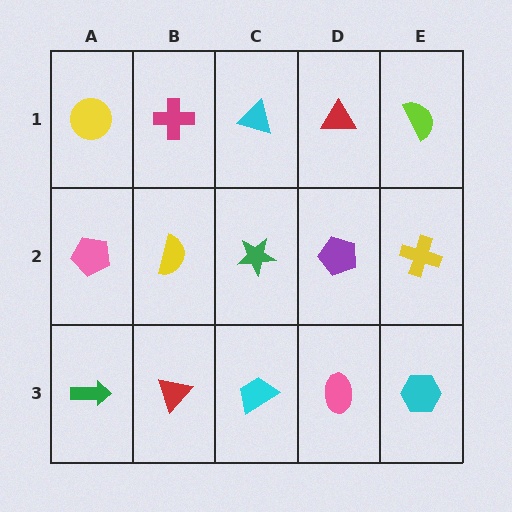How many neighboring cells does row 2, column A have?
3.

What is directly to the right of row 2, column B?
A green star.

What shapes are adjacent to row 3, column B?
A yellow semicircle (row 2, column B), a green arrow (row 3, column A), a cyan trapezoid (row 3, column C).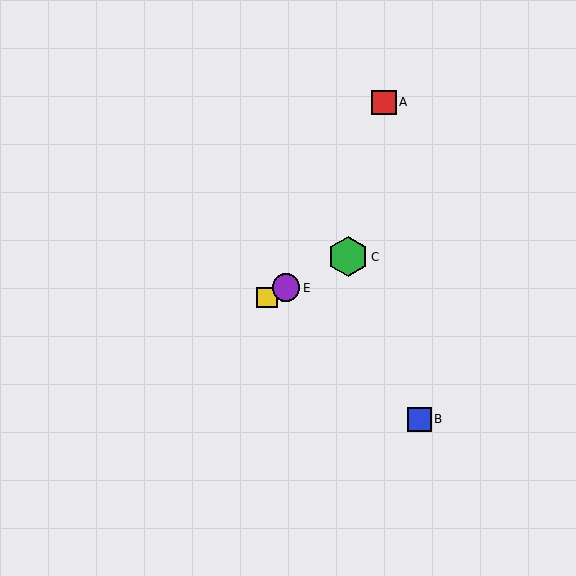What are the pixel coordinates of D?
Object D is at (267, 298).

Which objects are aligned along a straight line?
Objects C, D, E are aligned along a straight line.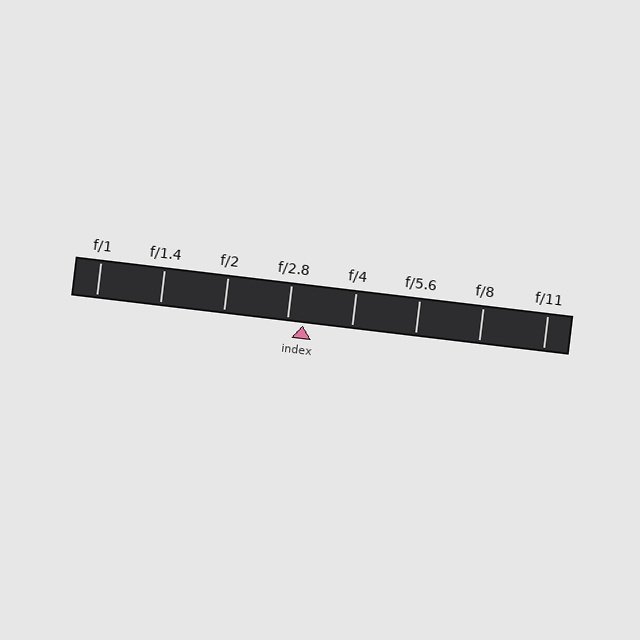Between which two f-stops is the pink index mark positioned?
The index mark is between f/2.8 and f/4.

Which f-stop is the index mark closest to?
The index mark is closest to f/2.8.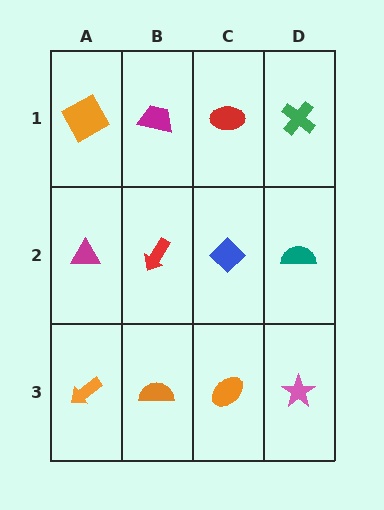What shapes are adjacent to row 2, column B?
A magenta trapezoid (row 1, column B), an orange semicircle (row 3, column B), a magenta triangle (row 2, column A), a blue diamond (row 2, column C).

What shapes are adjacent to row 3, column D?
A teal semicircle (row 2, column D), an orange ellipse (row 3, column C).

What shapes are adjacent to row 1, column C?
A blue diamond (row 2, column C), a magenta trapezoid (row 1, column B), a green cross (row 1, column D).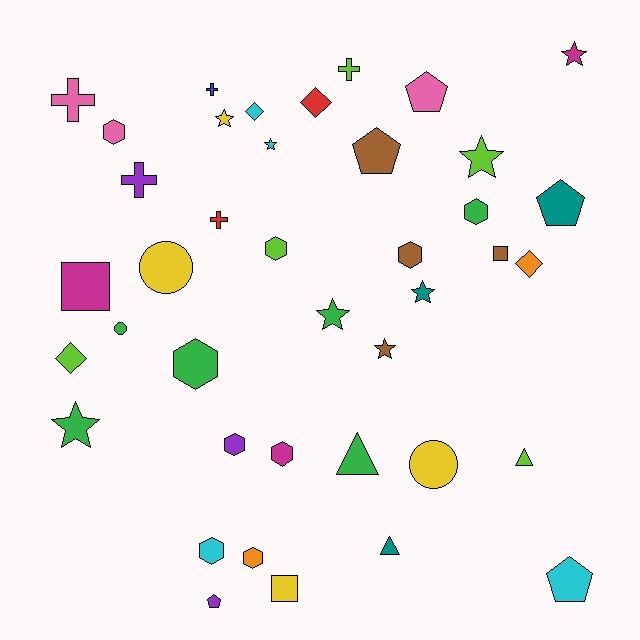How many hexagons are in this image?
There are 9 hexagons.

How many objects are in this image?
There are 40 objects.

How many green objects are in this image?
There are 6 green objects.